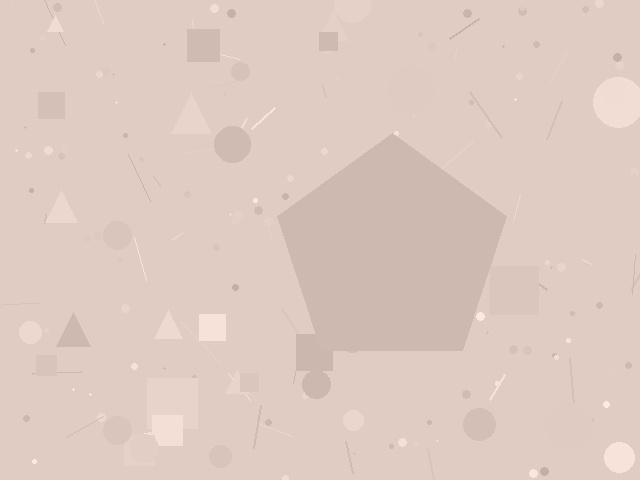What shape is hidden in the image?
A pentagon is hidden in the image.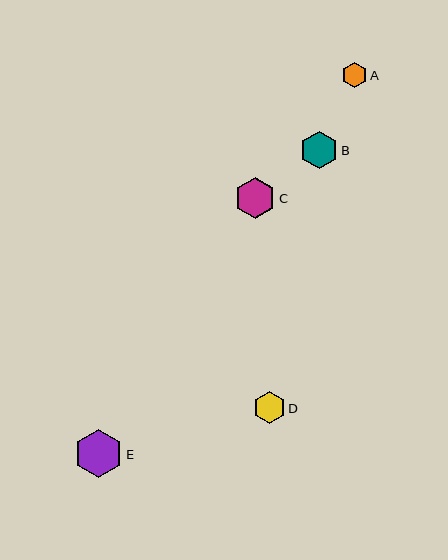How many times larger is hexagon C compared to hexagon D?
Hexagon C is approximately 1.3 times the size of hexagon D.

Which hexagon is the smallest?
Hexagon A is the smallest with a size of approximately 24 pixels.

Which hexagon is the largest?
Hexagon E is the largest with a size of approximately 48 pixels.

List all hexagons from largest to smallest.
From largest to smallest: E, C, B, D, A.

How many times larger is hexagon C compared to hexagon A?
Hexagon C is approximately 1.7 times the size of hexagon A.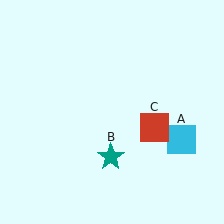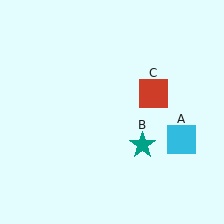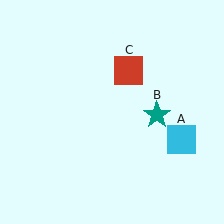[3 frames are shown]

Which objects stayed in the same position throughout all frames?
Cyan square (object A) remained stationary.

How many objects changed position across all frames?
2 objects changed position: teal star (object B), red square (object C).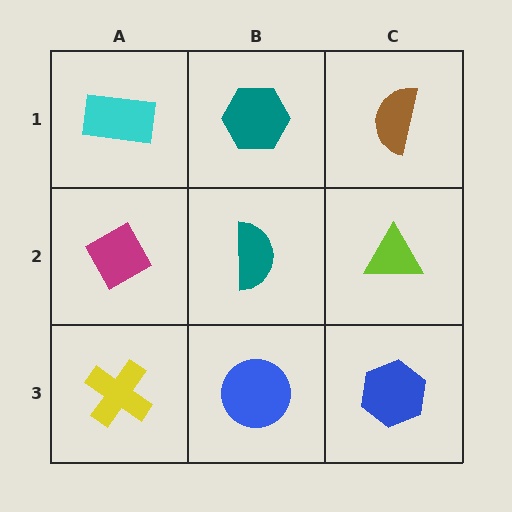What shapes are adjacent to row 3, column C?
A lime triangle (row 2, column C), a blue circle (row 3, column B).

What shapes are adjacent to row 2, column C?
A brown semicircle (row 1, column C), a blue hexagon (row 3, column C), a teal semicircle (row 2, column B).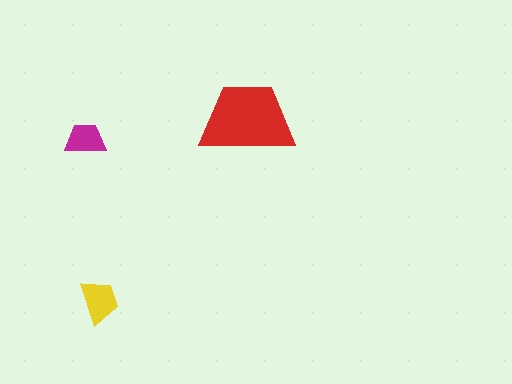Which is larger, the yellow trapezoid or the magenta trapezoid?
The yellow one.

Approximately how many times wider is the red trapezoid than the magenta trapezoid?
About 2.5 times wider.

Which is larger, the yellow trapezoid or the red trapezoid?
The red one.